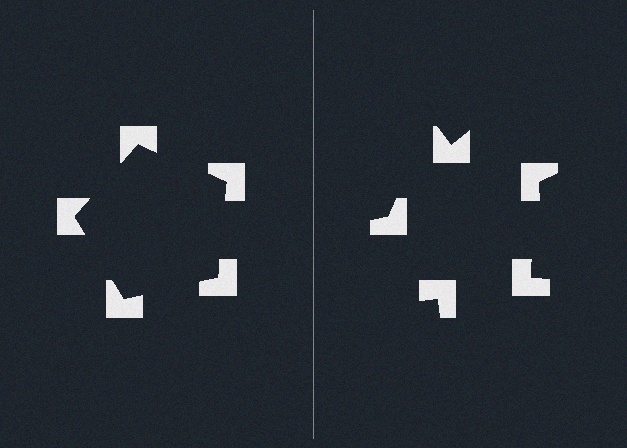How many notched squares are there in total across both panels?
10 — 5 on each side.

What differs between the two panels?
The notched squares are positioned identically on both sides; only the wedge orientations differ. On the left they align to a pentagon; on the right they are misaligned.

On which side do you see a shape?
An illusory pentagon appears on the left side. On the right side the wedge cuts are rotated, so no coherent shape forms.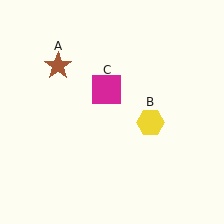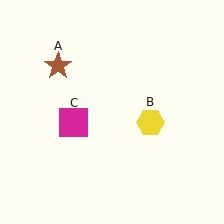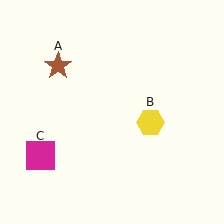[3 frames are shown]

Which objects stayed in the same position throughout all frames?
Brown star (object A) and yellow hexagon (object B) remained stationary.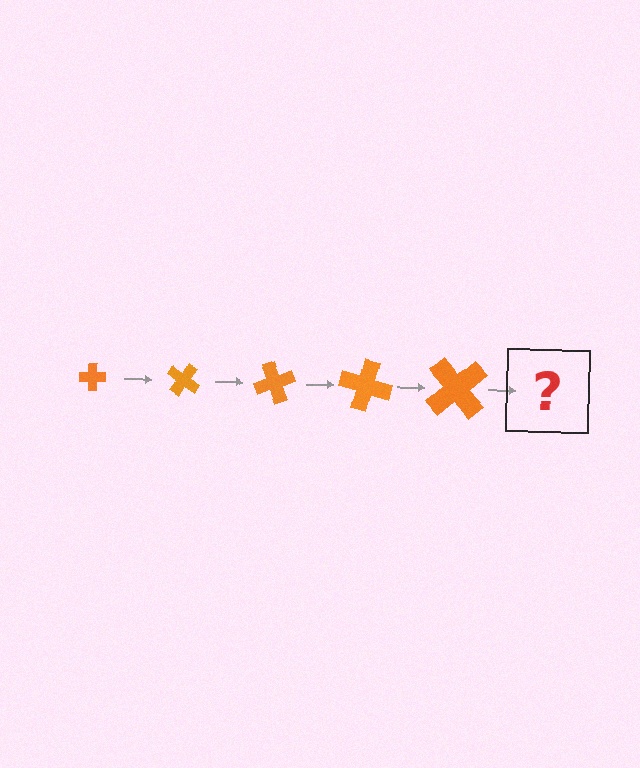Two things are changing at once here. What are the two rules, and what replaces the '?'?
The two rules are that the cross grows larger each step and it rotates 35 degrees each step. The '?' should be a cross, larger than the previous one and rotated 175 degrees from the start.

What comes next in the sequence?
The next element should be a cross, larger than the previous one and rotated 175 degrees from the start.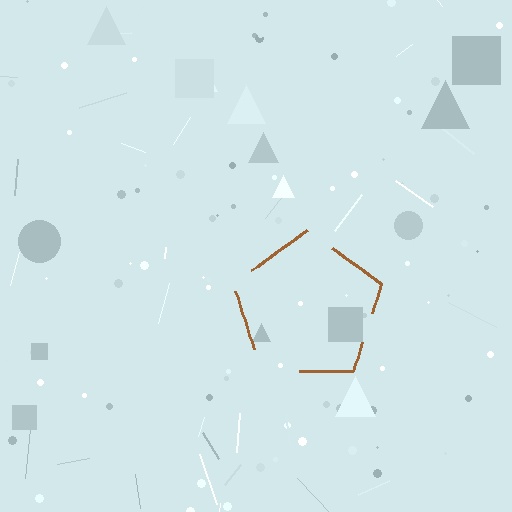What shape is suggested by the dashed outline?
The dashed outline suggests a pentagon.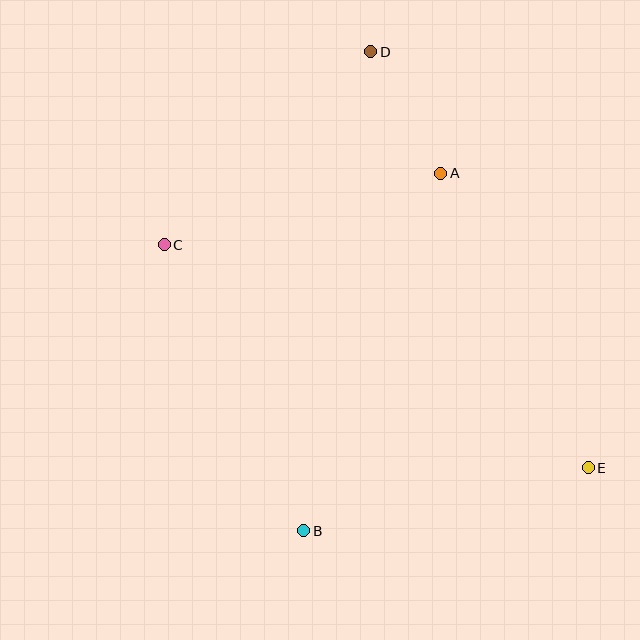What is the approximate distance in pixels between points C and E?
The distance between C and E is approximately 479 pixels.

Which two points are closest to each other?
Points A and D are closest to each other.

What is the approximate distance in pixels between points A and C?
The distance between A and C is approximately 286 pixels.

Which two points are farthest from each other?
Points B and D are farthest from each other.